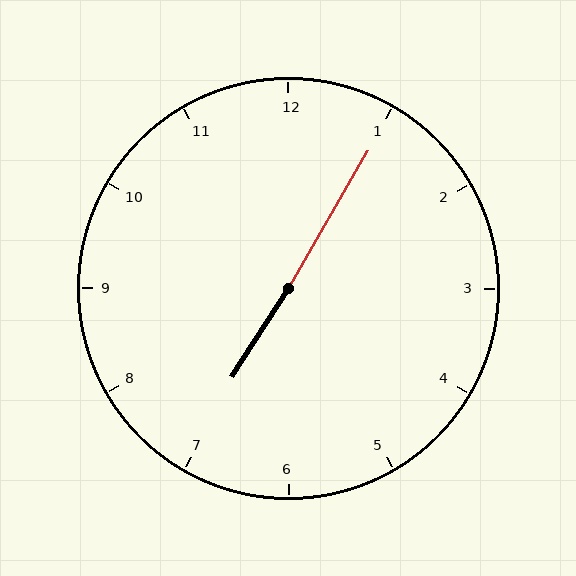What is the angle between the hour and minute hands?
Approximately 178 degrees.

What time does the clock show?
7:05.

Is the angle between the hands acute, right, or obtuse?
It is obtuse.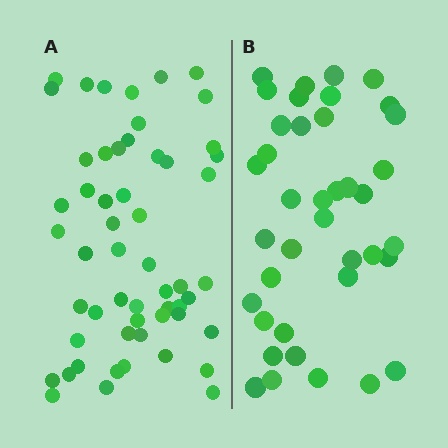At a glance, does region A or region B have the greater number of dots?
Region A (the left region) has more dots.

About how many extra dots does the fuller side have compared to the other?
Region A has approximately 15 more dots than region B.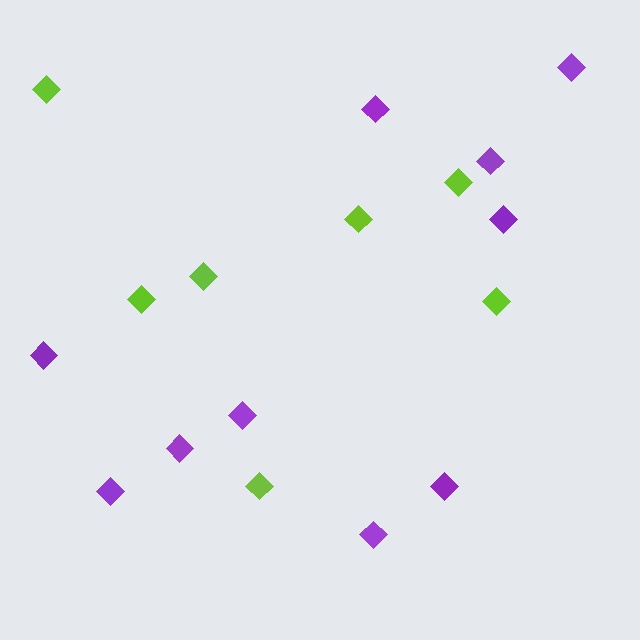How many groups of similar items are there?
There are 2 groups: one group of purple diamonds (10) and one group of lime diamonds (7).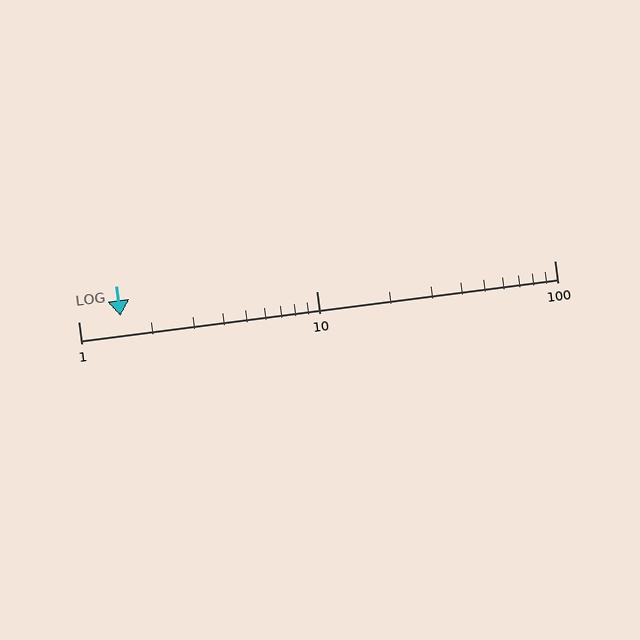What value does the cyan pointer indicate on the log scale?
The pointer indicates approximately 1.5.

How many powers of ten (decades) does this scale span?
The scale spans 2 decades, from 1 to 100.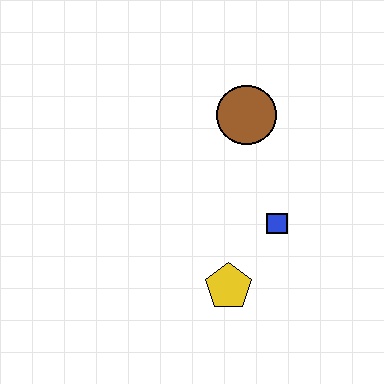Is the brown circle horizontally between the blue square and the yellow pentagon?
Yes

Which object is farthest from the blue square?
The brown circle is farthest from the blue square.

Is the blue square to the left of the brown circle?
No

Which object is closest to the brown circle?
The blue square is closest to the brown circle.